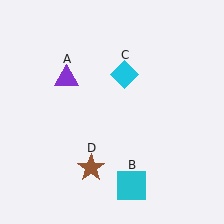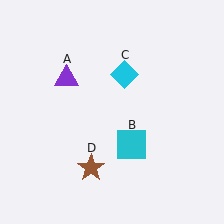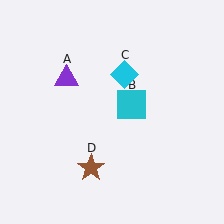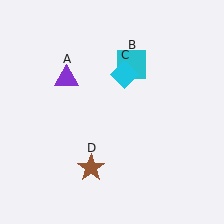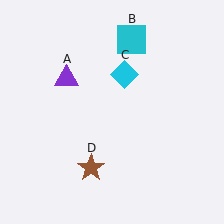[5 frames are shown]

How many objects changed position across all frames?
1 object changed position: cyan square (object B).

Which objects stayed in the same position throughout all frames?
Purple triangle (object A) and cyan diamond (object C) and brown star (object D) remained stationary.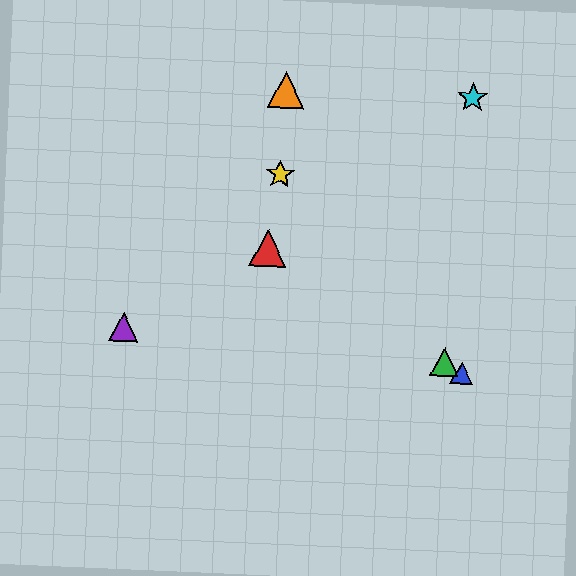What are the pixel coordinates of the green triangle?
The green triangle is at (444, 362).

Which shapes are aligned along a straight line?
The red triangle, the blue triangle, the green triangle are aligned along a straight line.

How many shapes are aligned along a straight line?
3 shapes (the red triangle, the blue triangle, the green triangle) are aligned along a straight line.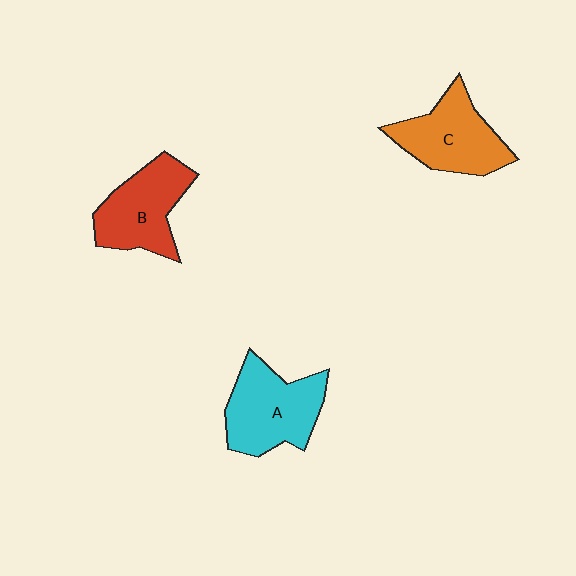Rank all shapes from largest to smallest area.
From largest to smallest: A (cyan), C (orange), B (red).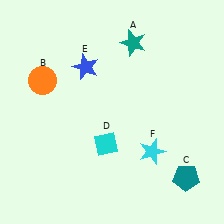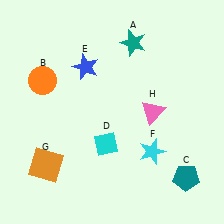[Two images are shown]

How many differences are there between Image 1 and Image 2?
There are 2 differences between the two images.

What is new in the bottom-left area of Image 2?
An orange square (G) was added in the bottom-left area of Image 2.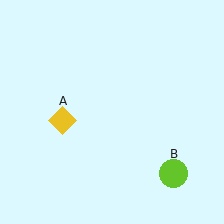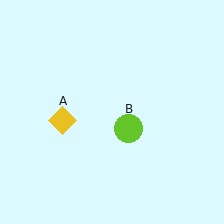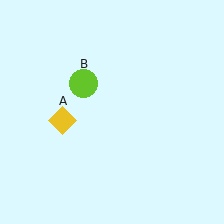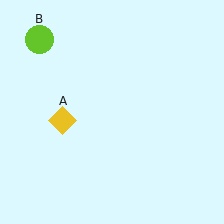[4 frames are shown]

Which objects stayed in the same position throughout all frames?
Yellow diamond (object A) remained stationary.